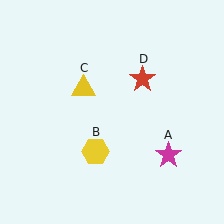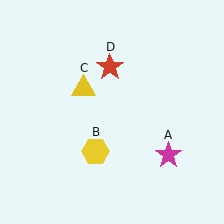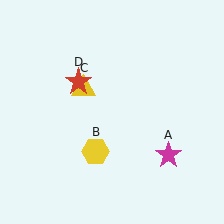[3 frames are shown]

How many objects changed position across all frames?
1 object changed position: red star (object D).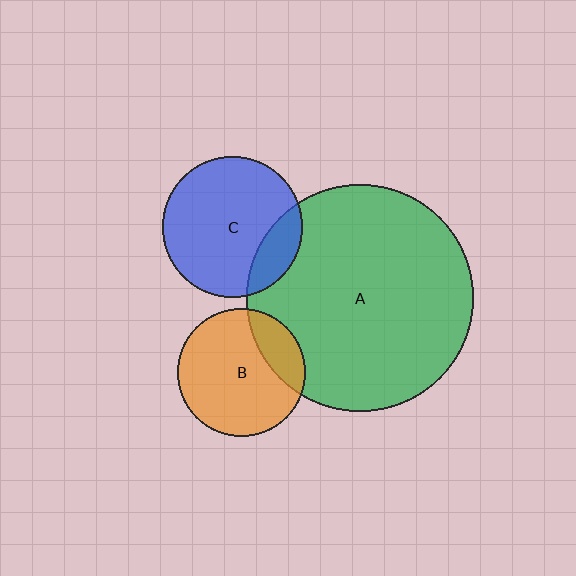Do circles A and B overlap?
Yes.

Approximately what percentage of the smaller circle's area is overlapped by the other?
Approximately 20%.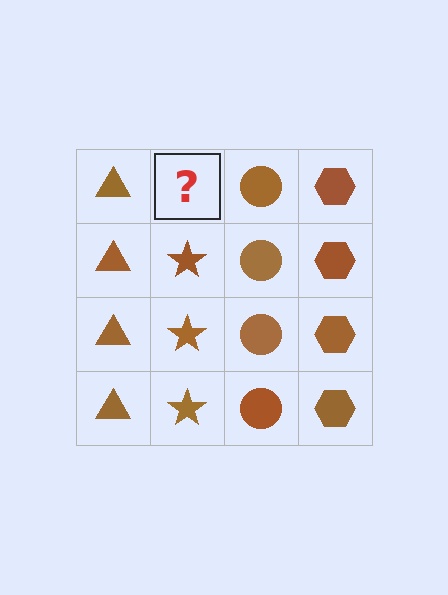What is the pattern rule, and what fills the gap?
The rule is that each column has a consistent shape. The gap should be filled with a brown star.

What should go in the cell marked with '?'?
The missing cell should contain a brown star.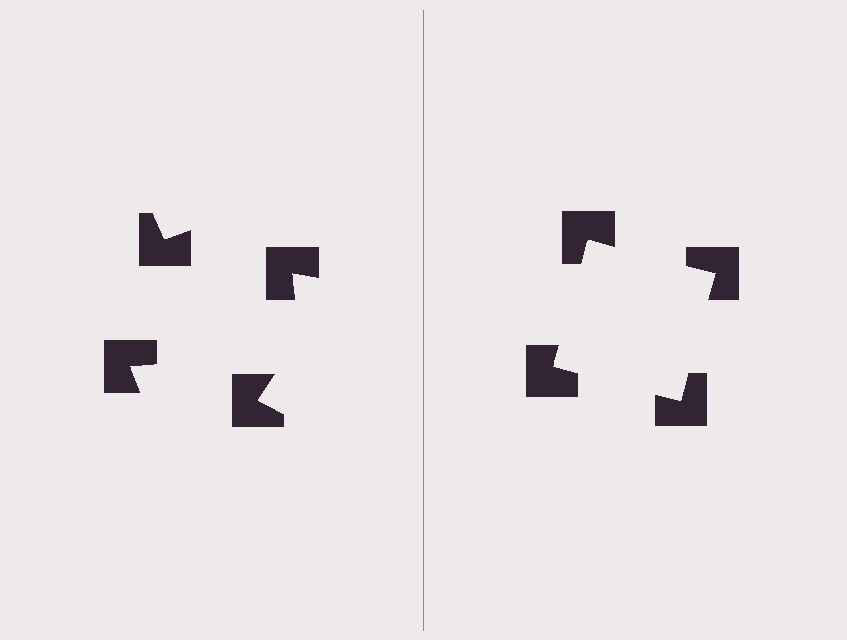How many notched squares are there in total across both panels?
8 — 4 on each side.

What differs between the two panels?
The notched squares are positioned identically on both sides; only the wedge orientations differ. On the right they align to a square; on the left they are misaligned.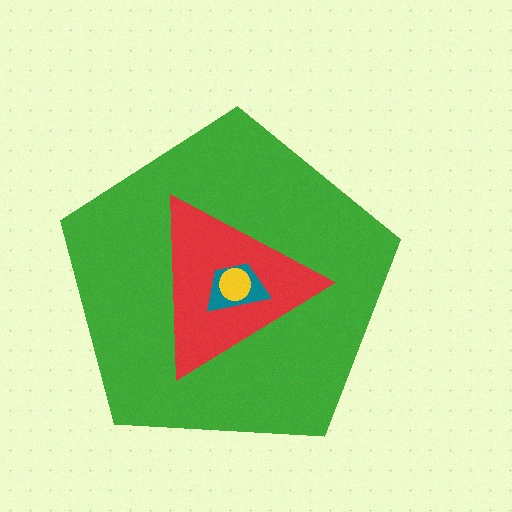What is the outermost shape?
The green pentagon.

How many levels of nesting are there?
4.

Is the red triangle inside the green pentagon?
Yes.